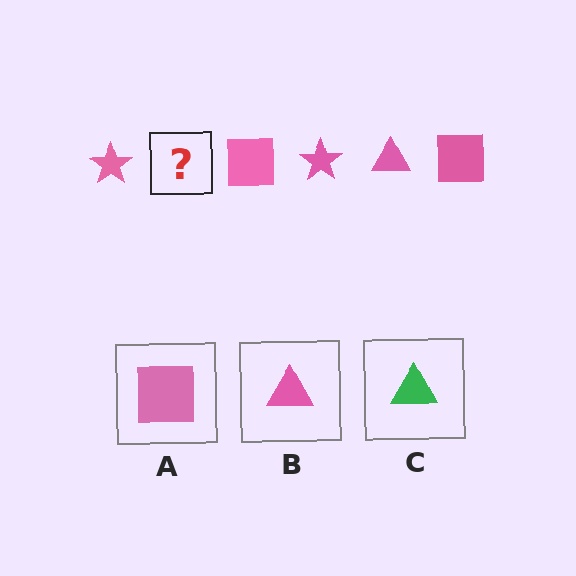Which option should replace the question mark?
Option B.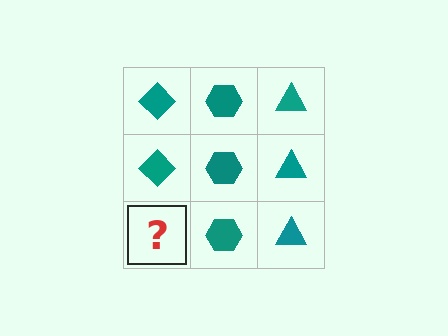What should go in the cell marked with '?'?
The missing cell should contain a teal diamond.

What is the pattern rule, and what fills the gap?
The rule is that each column has a consistent shape. The gap should be filled with a teal diamond.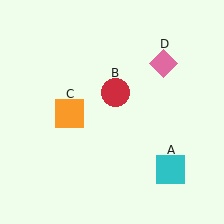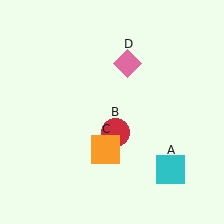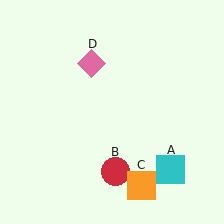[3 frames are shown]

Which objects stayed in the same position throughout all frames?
Cyan square (object A) remained stationary.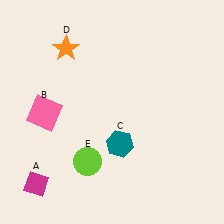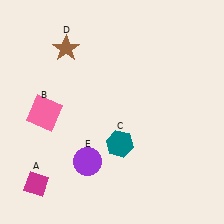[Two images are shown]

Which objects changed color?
D changed from orange to brown. E changed from lime to purple.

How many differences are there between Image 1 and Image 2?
There are 2 differences between the two images.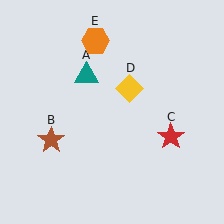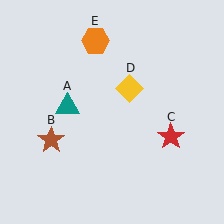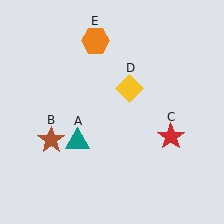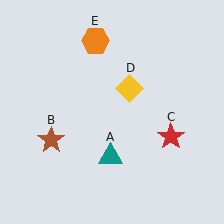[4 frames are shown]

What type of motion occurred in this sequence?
The teal triangle (object A) rotated counterclockwise around the center of the scene.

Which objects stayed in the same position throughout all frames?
Brown star (object B) and red star (object C) and yellow diamond (object D) and orange hexagon (object E) remained stationary.